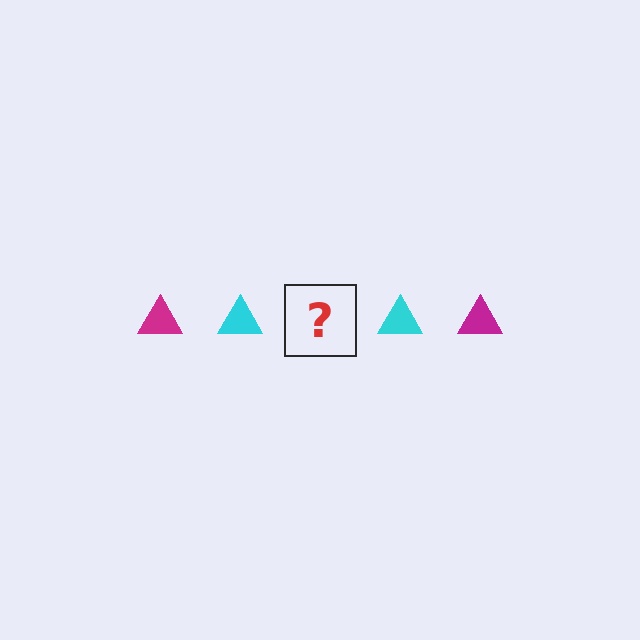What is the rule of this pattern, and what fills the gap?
The rule is that the pattern cycles through magenta, cyan triangles. The gap should be filled with a magenta triangle.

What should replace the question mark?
The question mark should be replaced with a magenta triangle.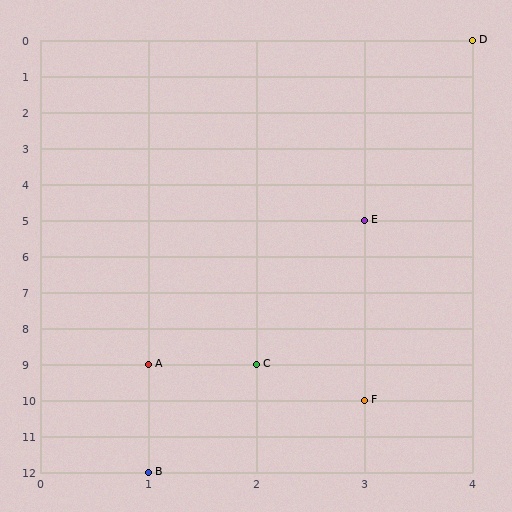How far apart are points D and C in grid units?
Points D and C are 2 columns and 9 rows apart (about 9.2 grid units diagonally).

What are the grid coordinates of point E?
Point E is at grid coordinates (3, 5).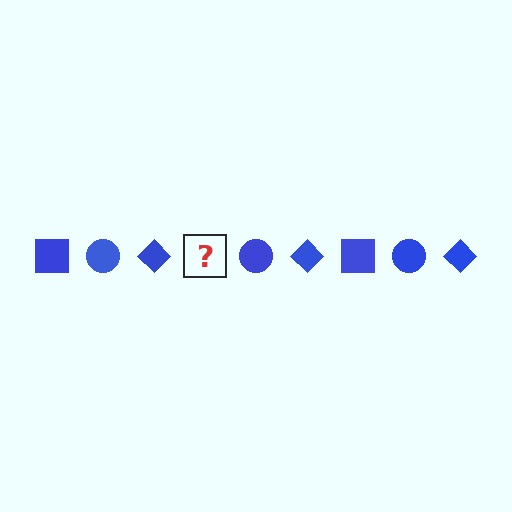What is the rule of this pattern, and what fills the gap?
The rule is that the pattern cycles through square, circle, diamond shapes in blue. The gap should be filled with a blue square.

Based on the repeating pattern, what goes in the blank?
The blank should be a blue square.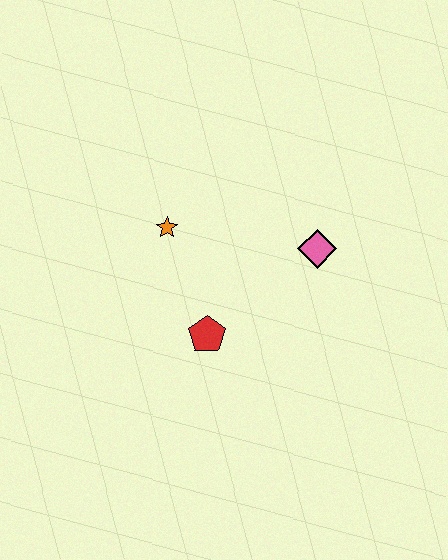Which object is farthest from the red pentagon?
The pink diamond is farthest from the red pentagon.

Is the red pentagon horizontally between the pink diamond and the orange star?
Yes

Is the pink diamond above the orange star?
No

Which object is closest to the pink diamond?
The red pentagon is closest to the pink diamond.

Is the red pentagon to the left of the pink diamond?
Yes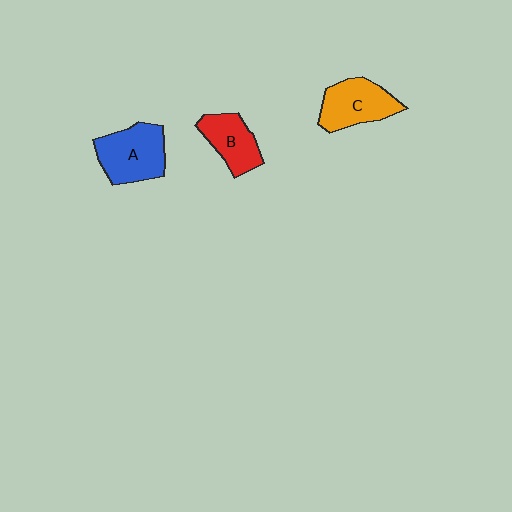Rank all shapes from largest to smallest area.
From largest to smallest: A (blue), C (orange), B (red).